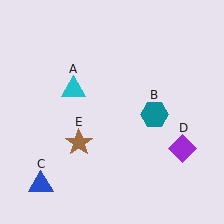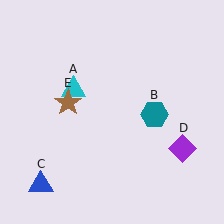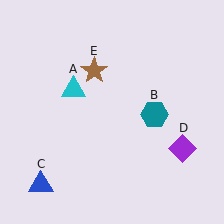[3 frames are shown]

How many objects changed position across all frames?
1 object changed position: brown star (object E).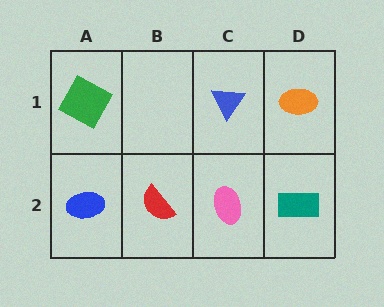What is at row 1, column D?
An orange ellipse.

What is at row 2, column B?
A red semicircle.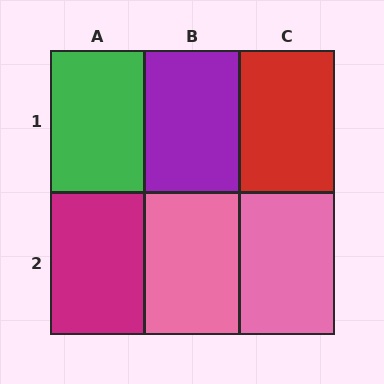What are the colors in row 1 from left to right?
Green, purple, red.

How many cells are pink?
2 cells are pink.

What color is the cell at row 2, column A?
Magenta.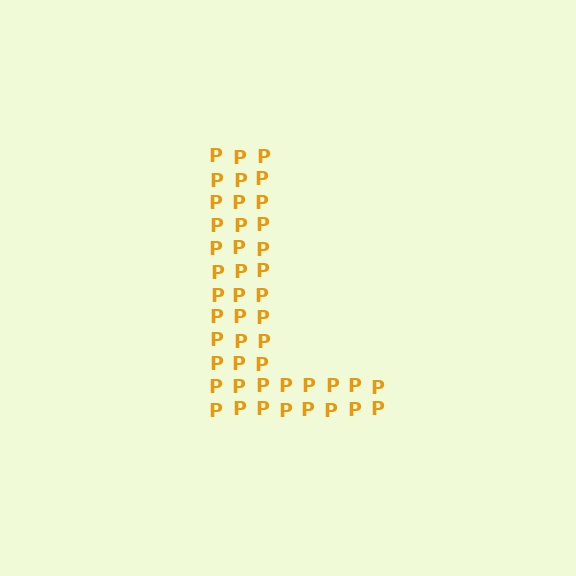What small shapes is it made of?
It is made of small letter P's.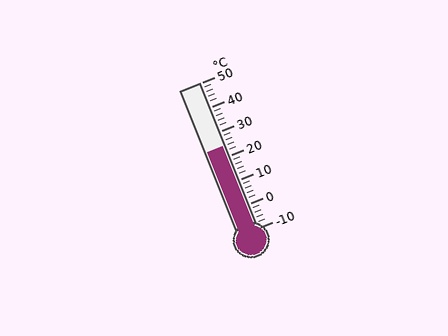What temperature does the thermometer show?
The thermometer shows approximately 24°C.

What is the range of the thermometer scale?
The thermometer scale ranges from -10°C to 50°C.